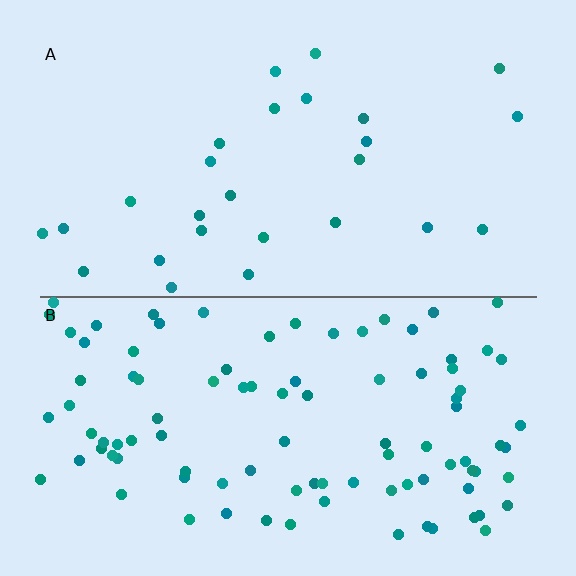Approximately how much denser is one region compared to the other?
Approximately 3.7× — region B over region A.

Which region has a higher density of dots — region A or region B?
B (the bottom).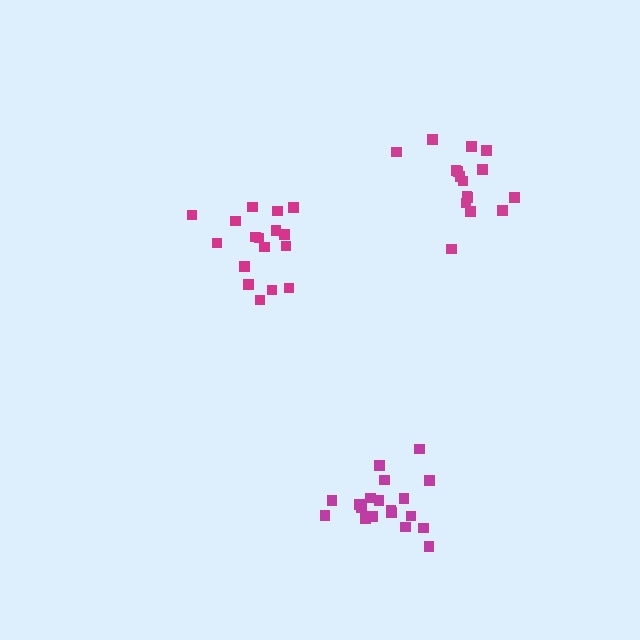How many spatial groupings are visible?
There are 3 spatial groupings.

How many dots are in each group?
Group 1: 17 dots, Group 2: 16 dots, Group 3: 19 dots (52 total).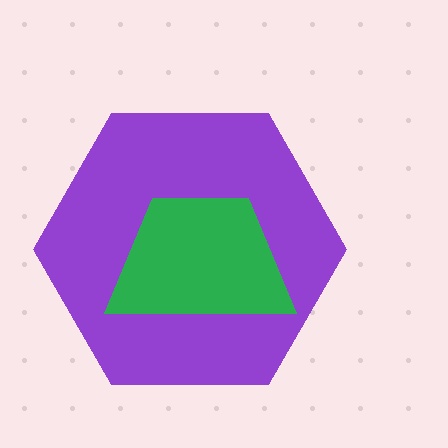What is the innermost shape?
The green trapezoid.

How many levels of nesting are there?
2.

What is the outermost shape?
The purple hexagon.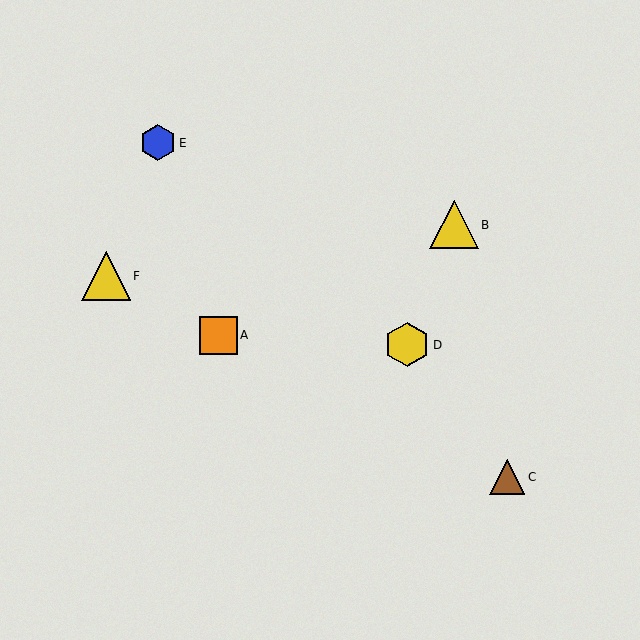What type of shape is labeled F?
Shape F is a yellow triangle.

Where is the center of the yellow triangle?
The center of the yellow triangle is at (454, 225).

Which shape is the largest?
The yellow triangle (labeled F) is the largest.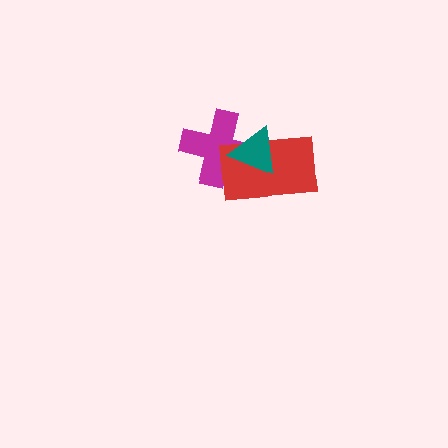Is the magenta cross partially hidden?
Yes, it is partially covered by another shape.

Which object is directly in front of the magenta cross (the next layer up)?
The red rectangle is directly in front of the magenta cross.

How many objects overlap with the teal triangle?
2 objects overlap with the teal triangle.